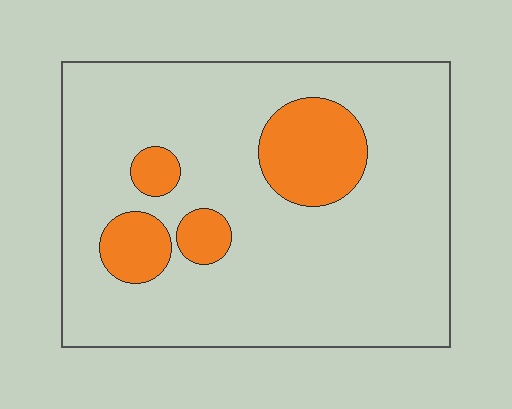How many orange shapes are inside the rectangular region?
4.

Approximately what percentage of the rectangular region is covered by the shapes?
Approximately 15%.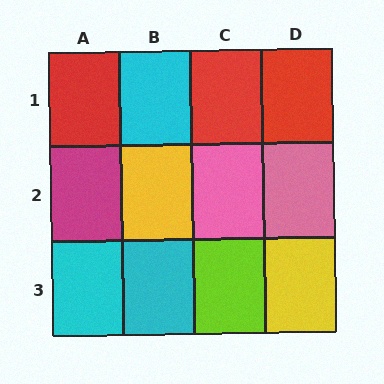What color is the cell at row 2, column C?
Pink.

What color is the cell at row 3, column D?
Yellow.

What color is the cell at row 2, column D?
Pink.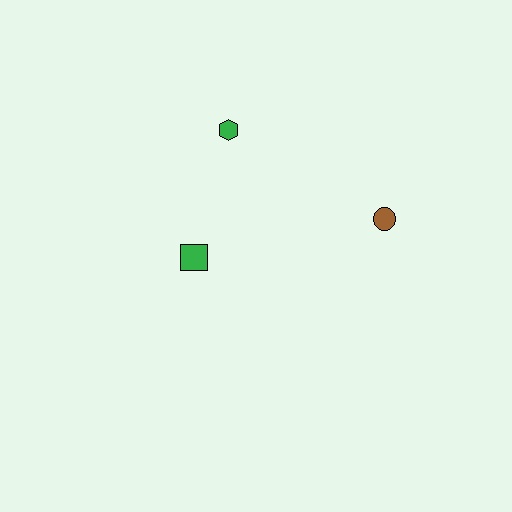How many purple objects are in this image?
There are no purple objects.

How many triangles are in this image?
There are no triangles.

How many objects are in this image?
There are 3 objects.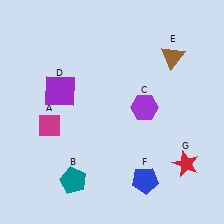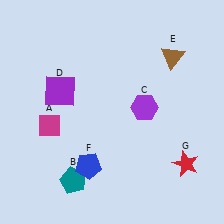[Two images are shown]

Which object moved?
The blue pentagon (F) moved left.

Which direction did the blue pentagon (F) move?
The blue pentagon (F) moved left.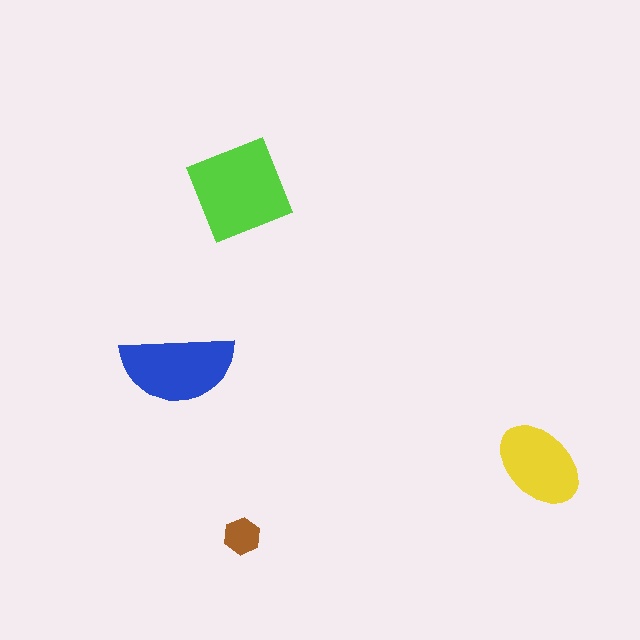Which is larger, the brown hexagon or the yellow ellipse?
The yellow ellipse.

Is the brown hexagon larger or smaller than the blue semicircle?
Smaller.